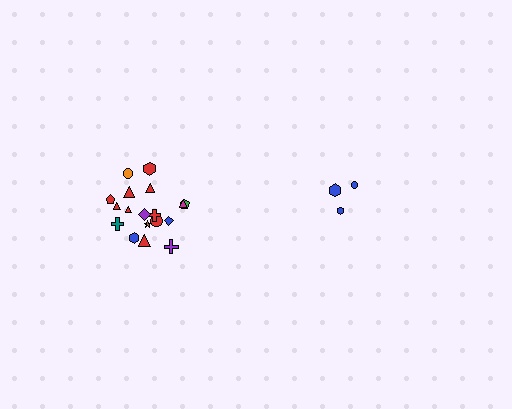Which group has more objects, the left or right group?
The left group.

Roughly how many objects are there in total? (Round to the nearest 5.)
Roughly 20 objects in total.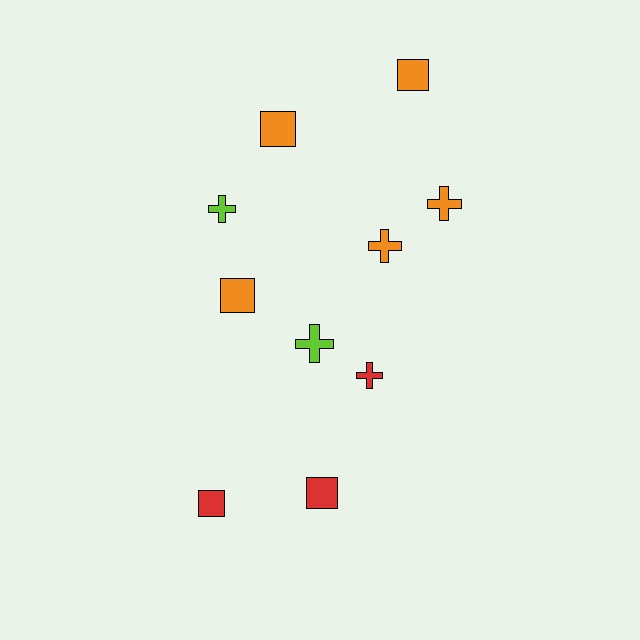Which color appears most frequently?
Orange, with 5 objects.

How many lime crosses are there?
There are 2 lime crosses.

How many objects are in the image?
There are 10 objects.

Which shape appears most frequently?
Square, with 5 objects.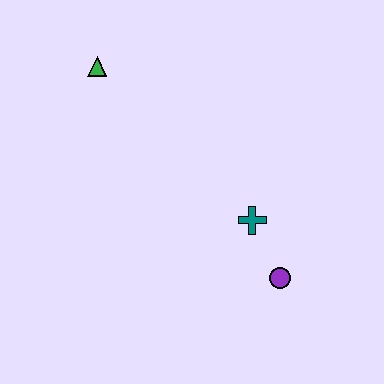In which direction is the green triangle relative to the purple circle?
The green triangle is above the purple circle.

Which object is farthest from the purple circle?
The green triangle is farthest from the purple circle.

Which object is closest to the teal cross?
The purple circle is closest to the teal cross.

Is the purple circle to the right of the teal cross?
Yes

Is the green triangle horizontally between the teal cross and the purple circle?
No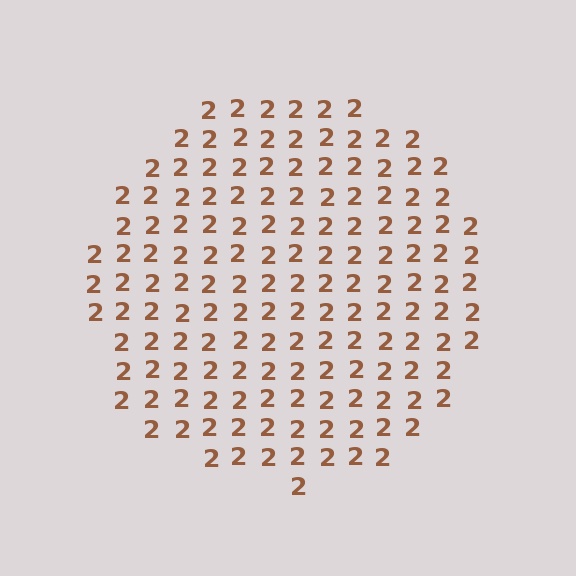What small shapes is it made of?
It is made of small digit 2's.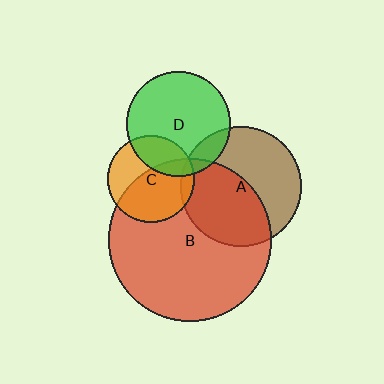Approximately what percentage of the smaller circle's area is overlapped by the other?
Approximately 10%.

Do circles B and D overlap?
Yes.